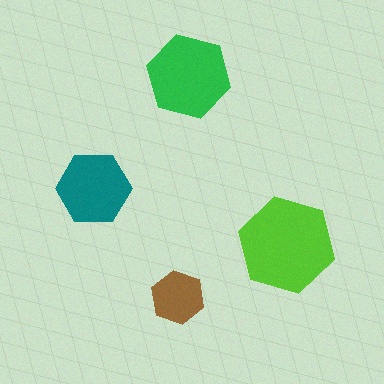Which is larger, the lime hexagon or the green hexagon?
The lime one.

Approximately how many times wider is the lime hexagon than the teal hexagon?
About 1.5 times wider.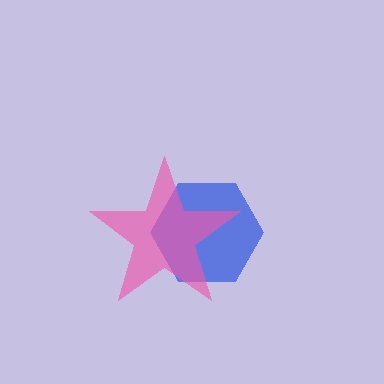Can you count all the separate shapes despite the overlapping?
Yes, there are 2 separate shapes.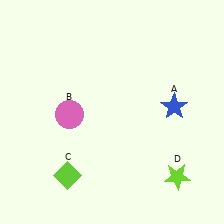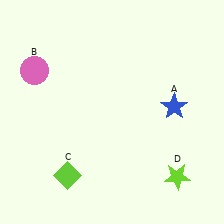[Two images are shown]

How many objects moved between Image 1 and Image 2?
1 object moved between the two images.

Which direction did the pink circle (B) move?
The pink circle (B) moved up.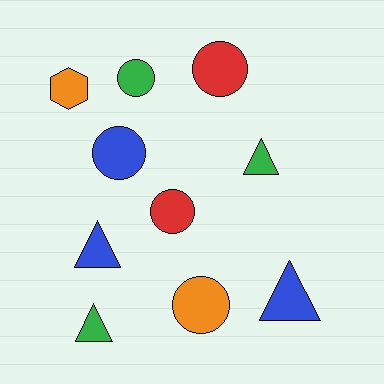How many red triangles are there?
There are no red triangles.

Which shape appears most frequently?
Circle, with 5 objects.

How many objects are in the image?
There are 10 objects.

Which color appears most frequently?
Blue, with 3 objects.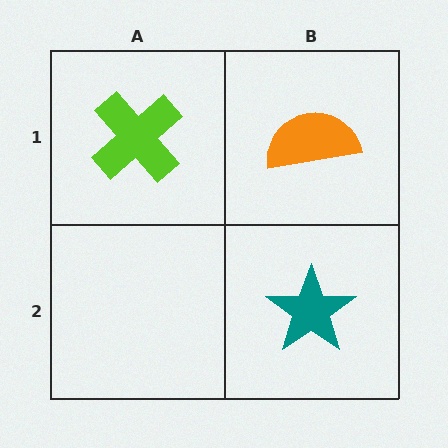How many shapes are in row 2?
1 shape.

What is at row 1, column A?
A lime cross.